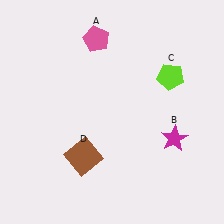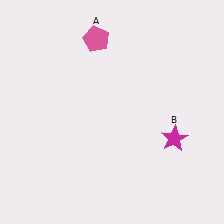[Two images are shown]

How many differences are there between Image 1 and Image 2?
There are 2 differences between the two images.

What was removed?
The lime pentagon (C), the brown square (D) were removed in Image 2.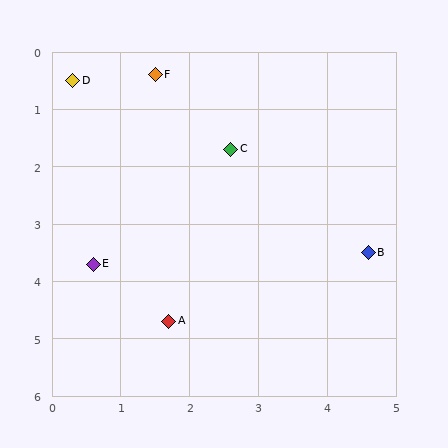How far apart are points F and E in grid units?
Points F and E are about 3.4 grid units apart.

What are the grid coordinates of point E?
Point E is at approximately (0.6, 3.7).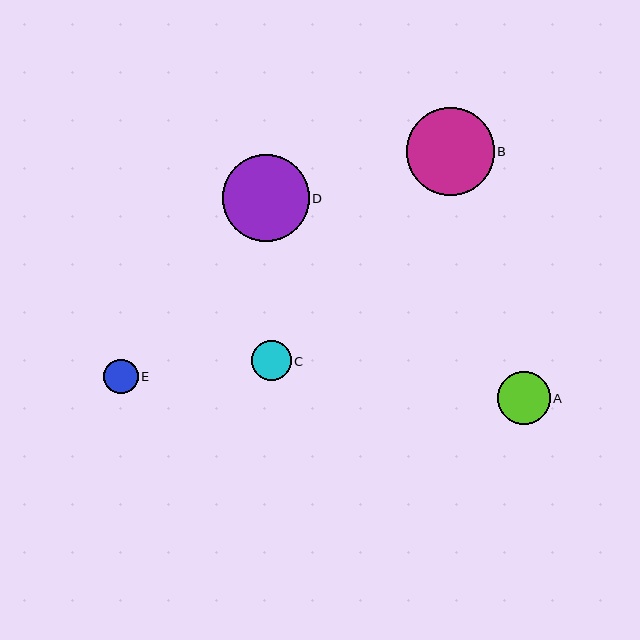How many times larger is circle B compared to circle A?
Circle B is approximately 1.6 times the size of circle A.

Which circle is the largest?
Circle B is the largest with a size of approximately 87 pixels.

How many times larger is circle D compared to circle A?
Circle D is approximately 1.6 times the size of circle A.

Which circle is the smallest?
Circle E is the smallest with a size of approximately 35 pixels.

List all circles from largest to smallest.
From largest to smallest: B, D, A, C, E.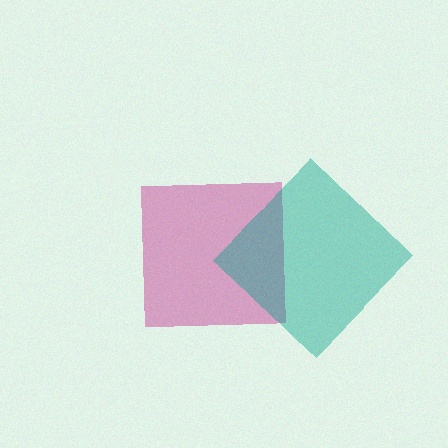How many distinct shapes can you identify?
There are 2 distinct shapes: a magenta square, a teal diamond.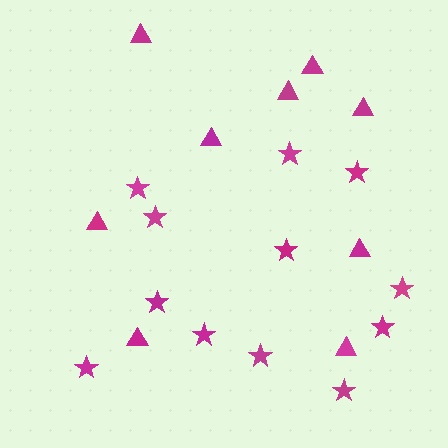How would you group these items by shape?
There are 2 groups: one group of triangles (9) and one group of stars (12).